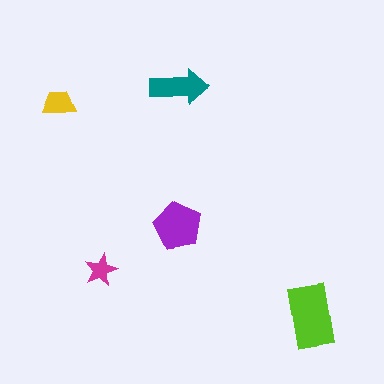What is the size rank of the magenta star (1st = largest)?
5th.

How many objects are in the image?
There are 5 objects in the image.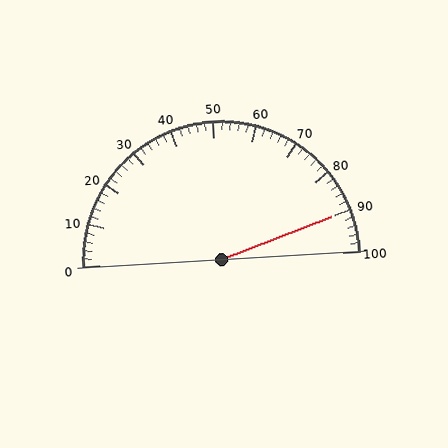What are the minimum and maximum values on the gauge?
The gauge ranges from 0 to 100.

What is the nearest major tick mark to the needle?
The nearest major tick mark is 90.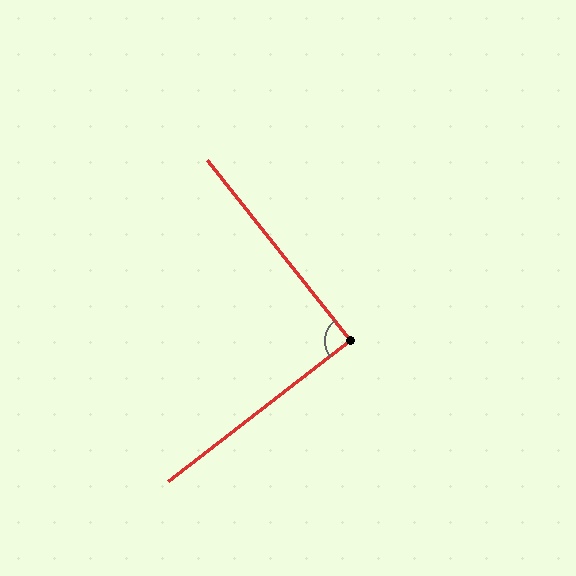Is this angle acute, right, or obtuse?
It is approximately a right angle.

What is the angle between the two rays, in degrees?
Approximately 89 degrees.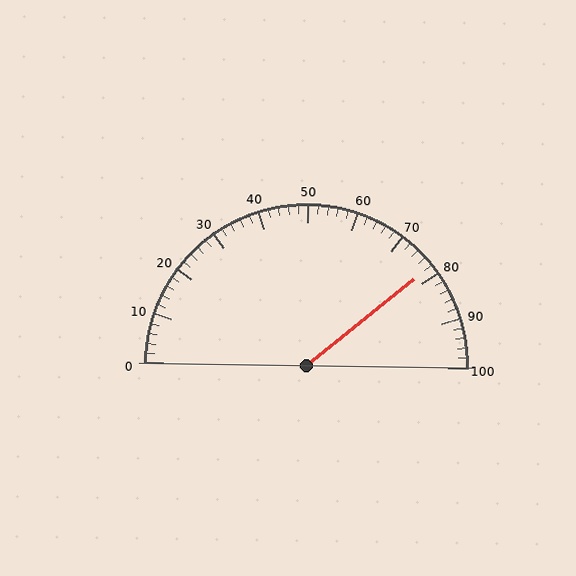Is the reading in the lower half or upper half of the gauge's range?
The reading is in the upper half of the range (0 to 100).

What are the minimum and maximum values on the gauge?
The gauge ranges from 0 to 100.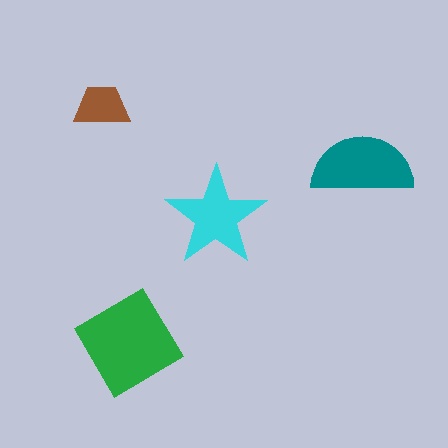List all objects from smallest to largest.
The brown trapezoid, the cyan star, the teal semicircle, the green diamond.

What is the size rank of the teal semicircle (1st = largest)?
2nd.